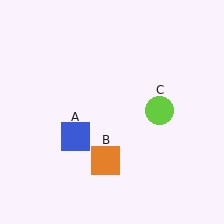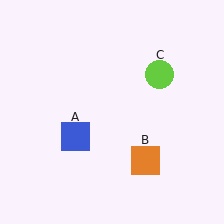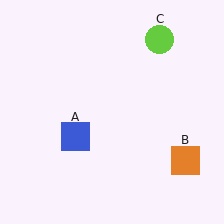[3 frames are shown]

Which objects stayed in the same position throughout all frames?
Blue square (object A) remained stationary.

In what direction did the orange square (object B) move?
The orange square (object B) moved right.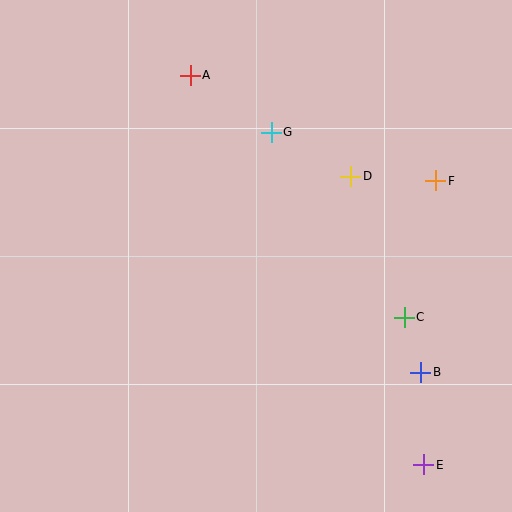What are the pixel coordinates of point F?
Point F is at (436, 181).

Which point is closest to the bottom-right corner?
Point E is closest to the bottom-right corner.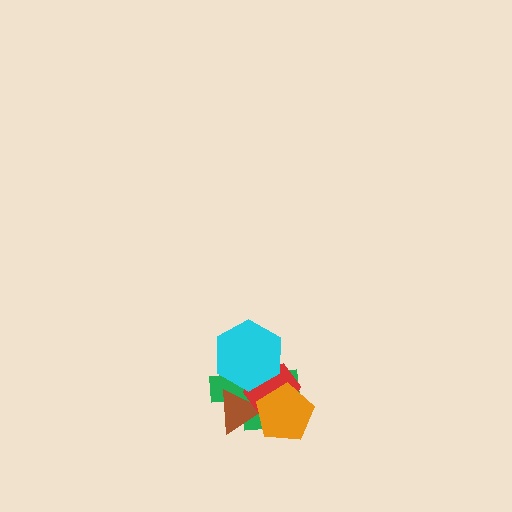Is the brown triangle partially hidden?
Yes, it is partially covered by another shape.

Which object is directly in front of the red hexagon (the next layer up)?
The cyan hexagon is directly in front of the red hexagon.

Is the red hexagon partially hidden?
Yes, it is partially covered by another shape.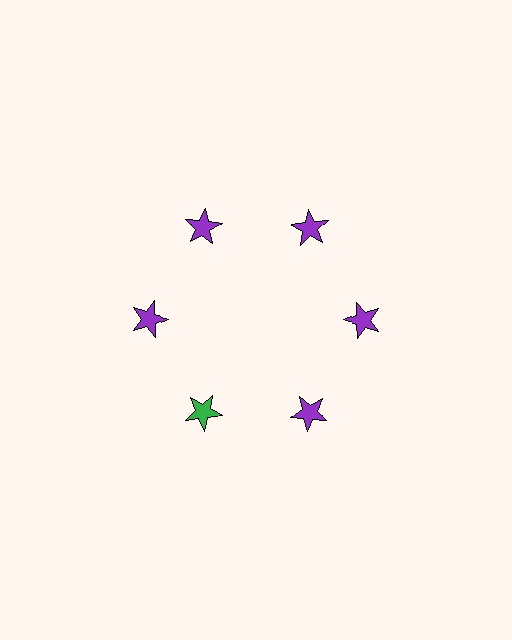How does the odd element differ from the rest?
It has a different color: green instead of purple.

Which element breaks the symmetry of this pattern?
The green star at roughly the 7 o'clock position breaks the symmetry. All other shapes are purple stars.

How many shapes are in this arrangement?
There are 6 shapes arranged in a ring pattern.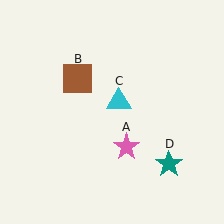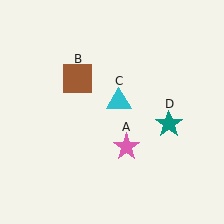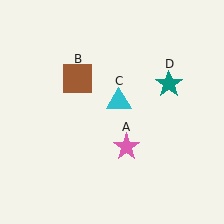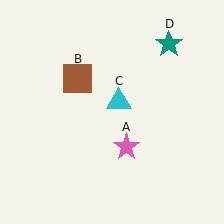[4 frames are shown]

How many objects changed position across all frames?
1 object changed position: teal star (object D).